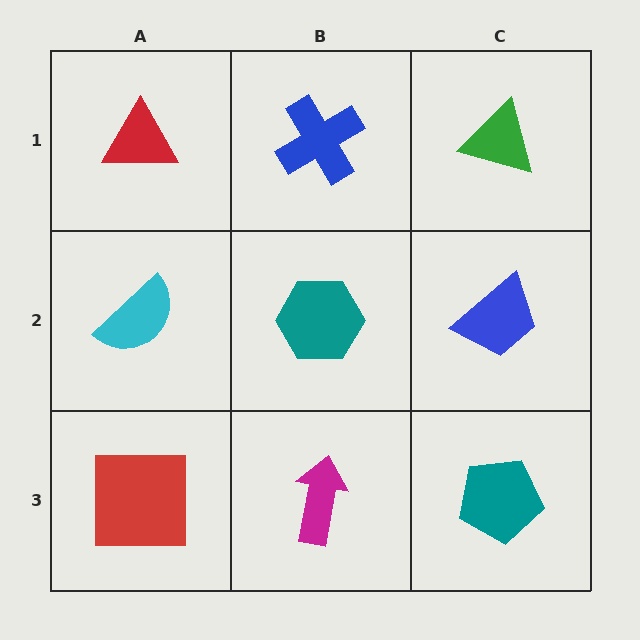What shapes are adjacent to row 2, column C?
A green triangle (row 1, column C), a teal pentagon (row 3, column C), a teal hexagon (row 2, column B).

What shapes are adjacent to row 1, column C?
A blue trapezoid (row 2, column C), a blue cross (row 1, column B).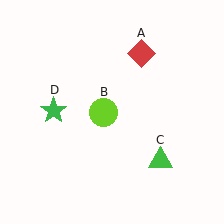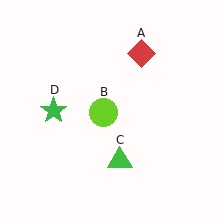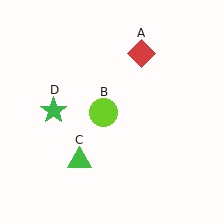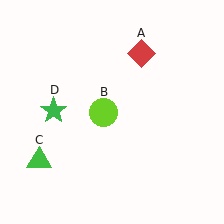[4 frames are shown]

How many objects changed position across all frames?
1 object changed position: green triangle (object C).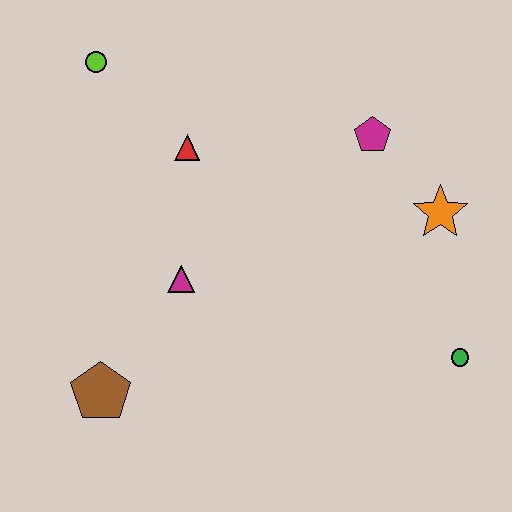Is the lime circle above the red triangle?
Yes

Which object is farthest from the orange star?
The brown pentagon is farthest from the orange star.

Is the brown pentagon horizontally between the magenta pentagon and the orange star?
No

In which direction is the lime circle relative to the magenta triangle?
The lime circle is above the magenta triangle.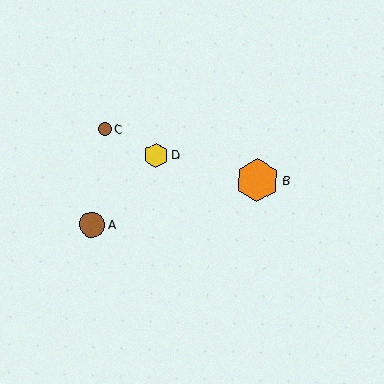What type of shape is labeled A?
Shape A is a brown circle.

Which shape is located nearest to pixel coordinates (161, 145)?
The yellow hexagon (labeled D) at (156, 155) is nearest to that location.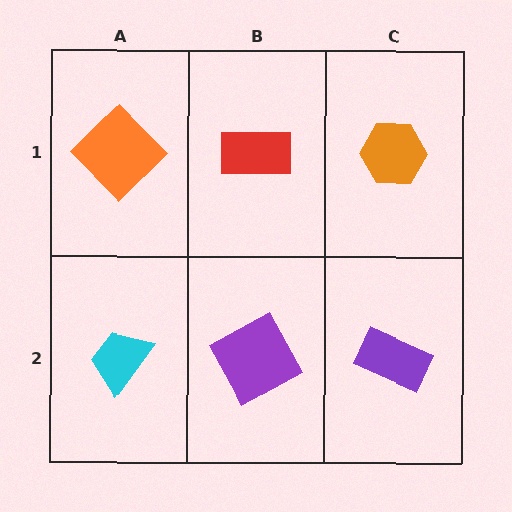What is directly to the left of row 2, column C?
A purple square.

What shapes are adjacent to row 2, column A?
An orange diamond (row 1, column A), a purple square (row 2, column B).